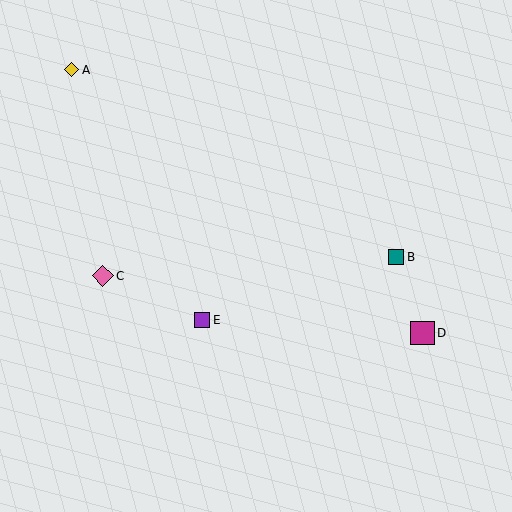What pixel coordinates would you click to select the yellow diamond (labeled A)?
Click at (72, 70) to select the yellow diamond A.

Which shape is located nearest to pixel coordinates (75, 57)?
The yellow diamond (labeled A) at (72, 70) is nearest to that location.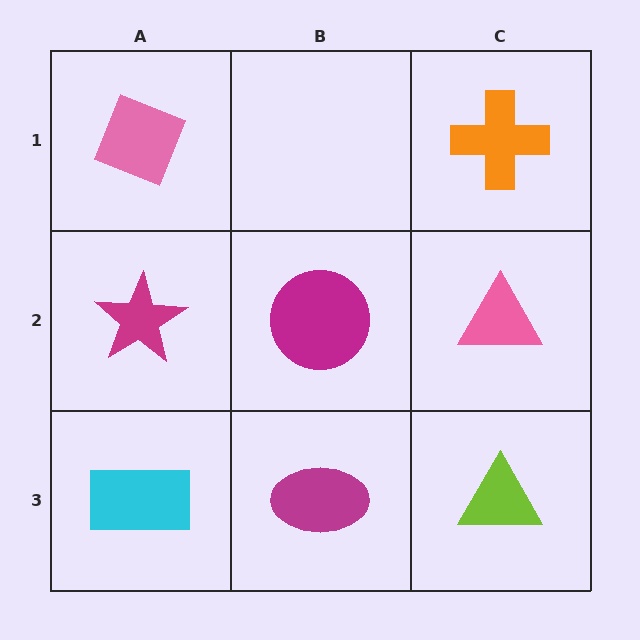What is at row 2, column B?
A magenta circle.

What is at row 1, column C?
An orange cross.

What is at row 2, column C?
A pink triangle.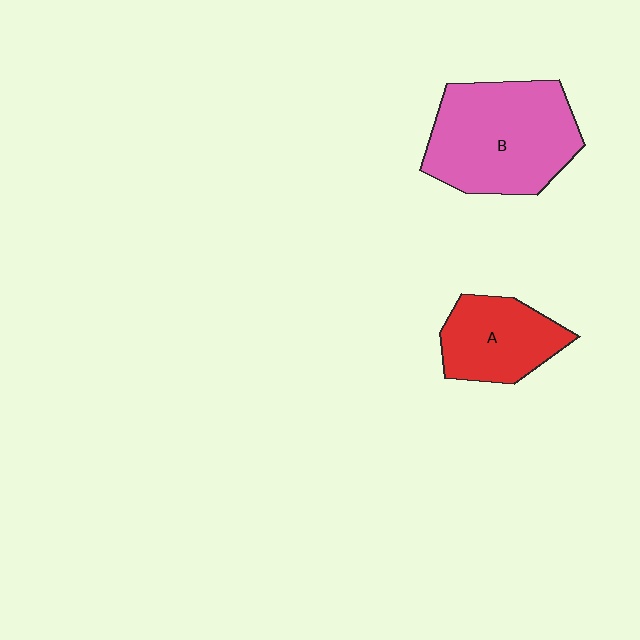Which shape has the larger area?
Shape B (pink).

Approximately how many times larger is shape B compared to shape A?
Approximately 1.7 times.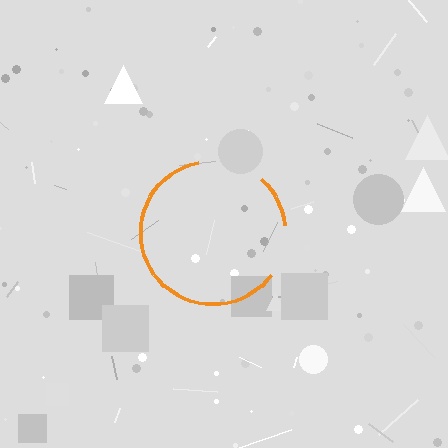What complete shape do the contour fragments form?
The contour fragments form a circle.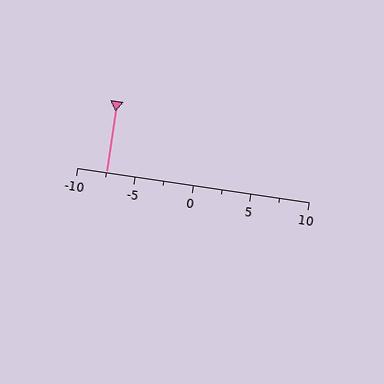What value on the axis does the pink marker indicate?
The marker indicates approximately -7.5.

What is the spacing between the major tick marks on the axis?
The major ticks are spaced 5 apart.